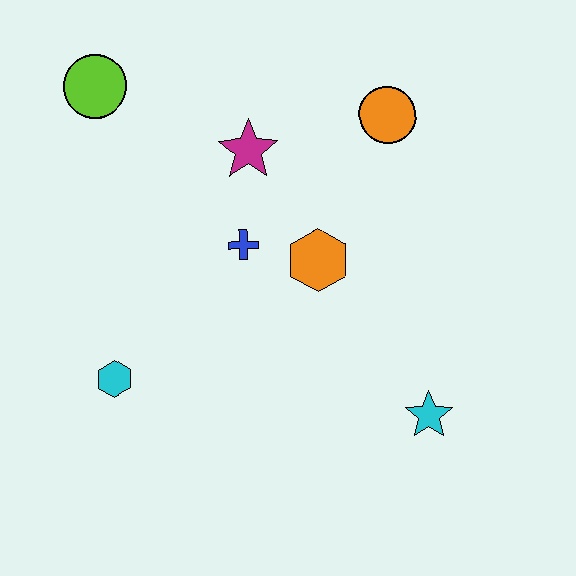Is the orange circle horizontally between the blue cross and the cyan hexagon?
No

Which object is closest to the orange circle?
The magenta star is closest to the orange circle.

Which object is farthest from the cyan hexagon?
The orange circle is farthest from the cyan hexagon.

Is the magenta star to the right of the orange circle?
No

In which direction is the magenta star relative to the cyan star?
The magenta star is above the cyan star.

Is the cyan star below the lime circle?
Yes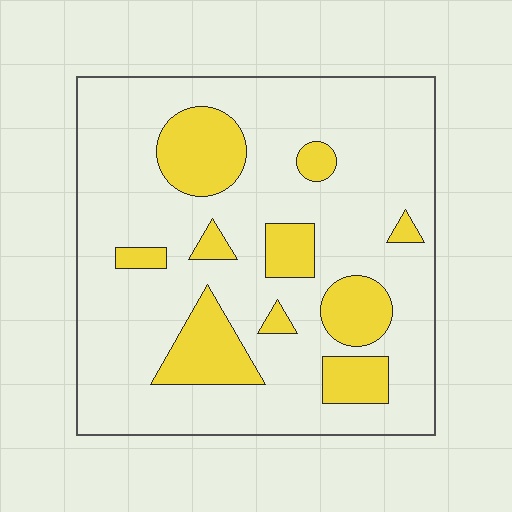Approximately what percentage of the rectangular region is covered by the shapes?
Approximately 20%.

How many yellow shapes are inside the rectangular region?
10.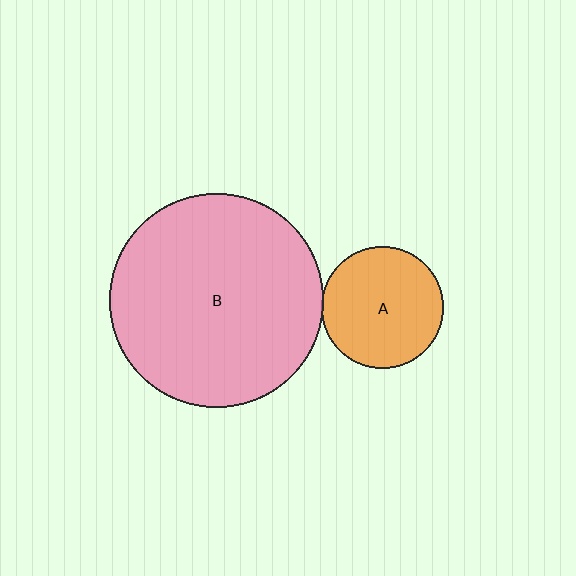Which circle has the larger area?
Circle B (pink).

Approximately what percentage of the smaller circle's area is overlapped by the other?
Approximately 5%.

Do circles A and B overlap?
Yes.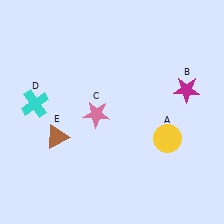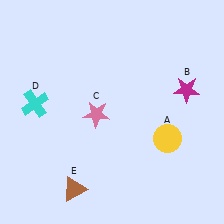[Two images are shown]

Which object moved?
The brown triangle (E) moved down.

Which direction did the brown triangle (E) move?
The brown triangle (E) moved down.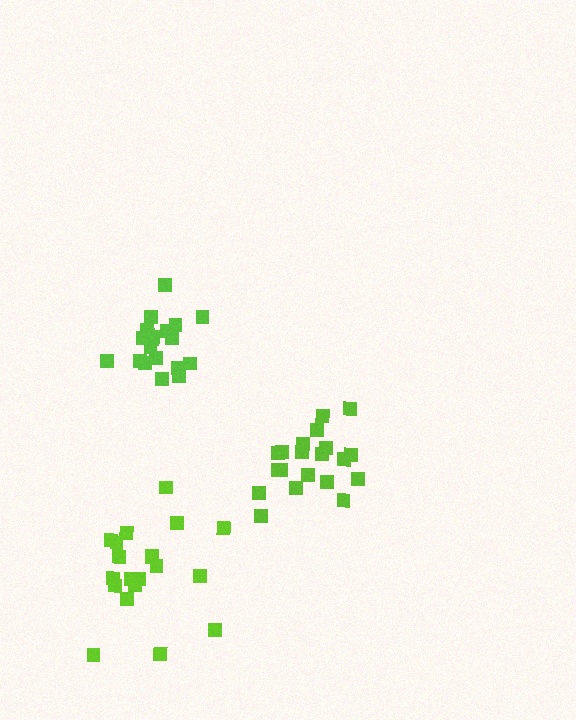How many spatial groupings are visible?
There are 3 spatial groupings.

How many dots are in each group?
Group 1: 20 dots, Group 2: 20 dots, Group 3: 20 dots (60 total).